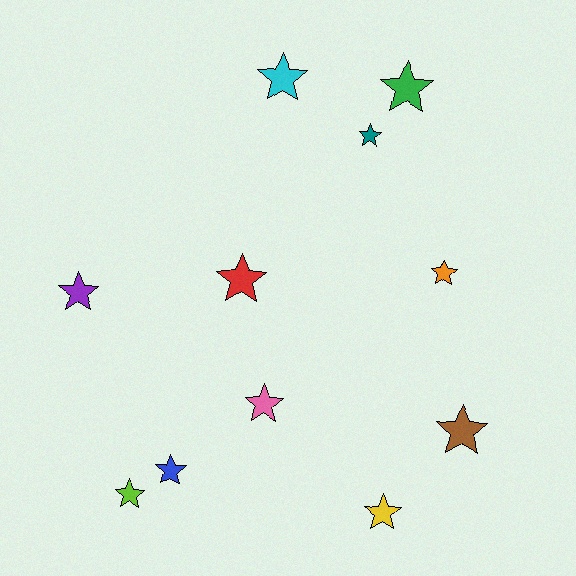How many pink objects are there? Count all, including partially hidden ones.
There is 1 pink object.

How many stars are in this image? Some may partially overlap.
There are 11 stars.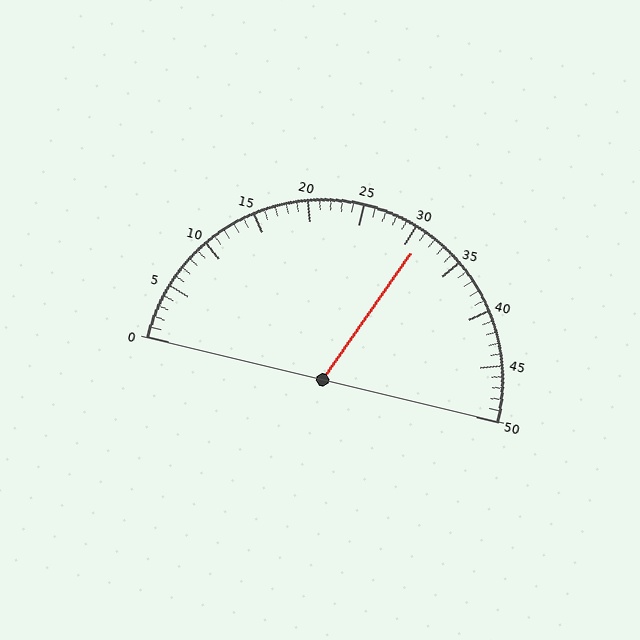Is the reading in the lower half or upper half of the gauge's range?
The reading is in the upper half of the range (0 to 50).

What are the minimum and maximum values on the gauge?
The gauge ranges from 0 to 50.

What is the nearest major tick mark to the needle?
The nearest major tick mark is 30.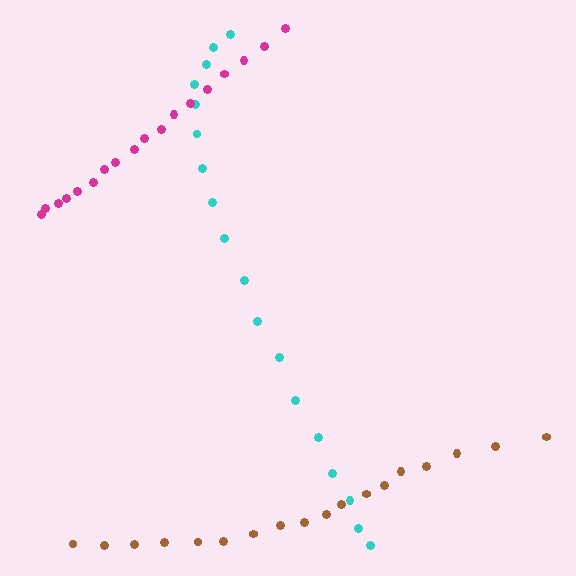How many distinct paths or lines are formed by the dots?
There are 3 distinct paths.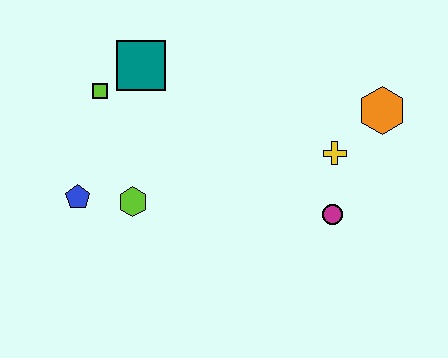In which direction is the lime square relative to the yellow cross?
The lime square is to the left of the yellow cross.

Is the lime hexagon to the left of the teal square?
Yes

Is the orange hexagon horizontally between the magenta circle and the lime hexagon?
No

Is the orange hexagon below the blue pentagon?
No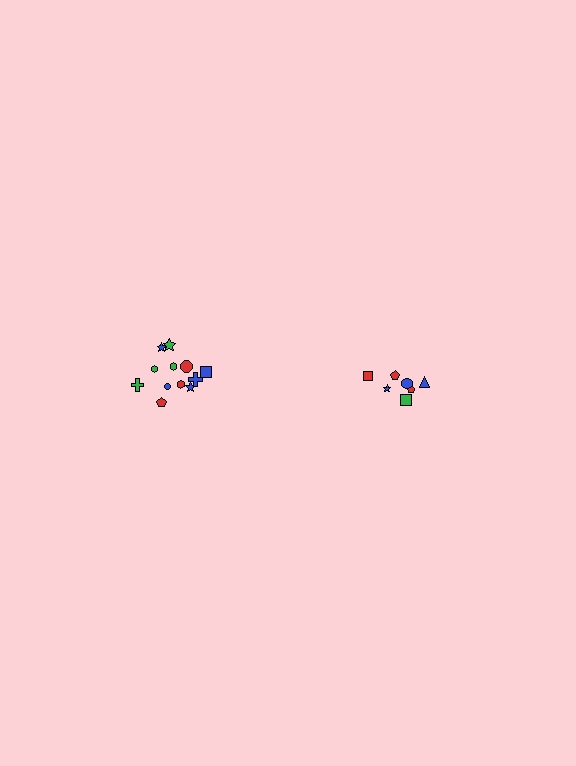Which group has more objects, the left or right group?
The left group.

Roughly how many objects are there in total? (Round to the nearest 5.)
Roughly 20 objects in total.